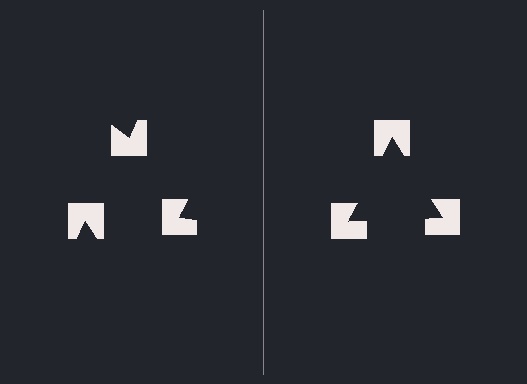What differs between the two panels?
The notched squares are positioned identically on both sides; only the wedge orientations differ. On the right they align to a triangle; on the left they are misaligned.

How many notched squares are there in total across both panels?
6 — 3 on each side.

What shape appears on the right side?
An illusory triangle.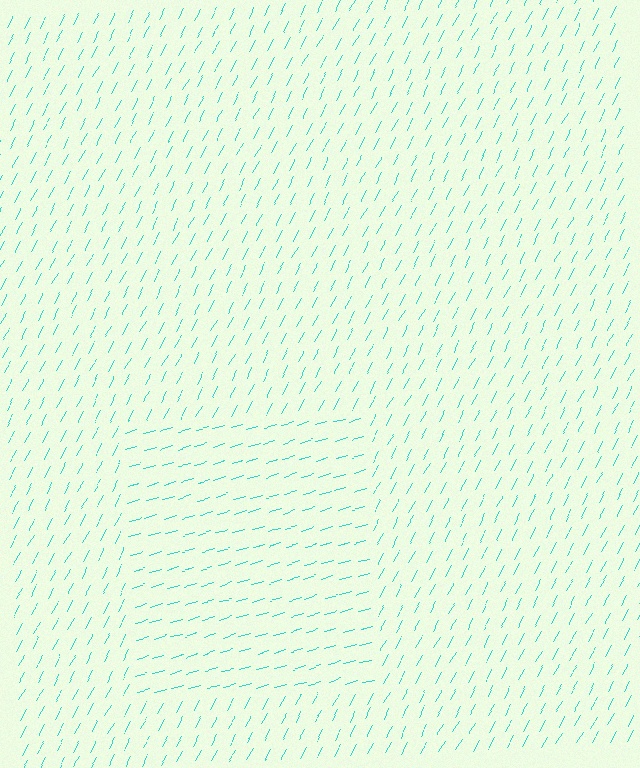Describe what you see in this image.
The image is filled with small cyan line segments. A rectangle region in the image has lines oriented differently from the surrounding lines, creating a visible texture boundary.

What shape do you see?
I see a rectangle.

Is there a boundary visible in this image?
Yes, there is a texture boundary formed by a change in line orientation.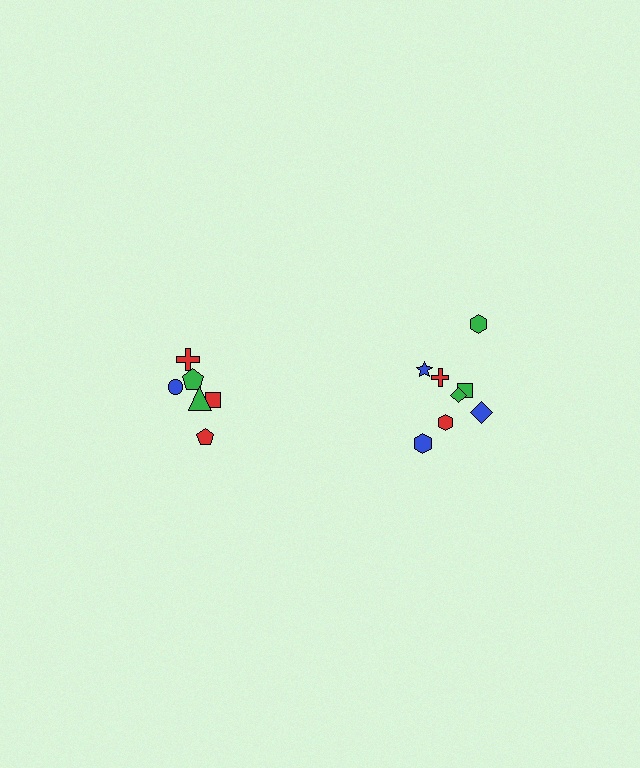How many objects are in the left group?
There are 6 objects.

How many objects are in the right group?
There are 8 objects.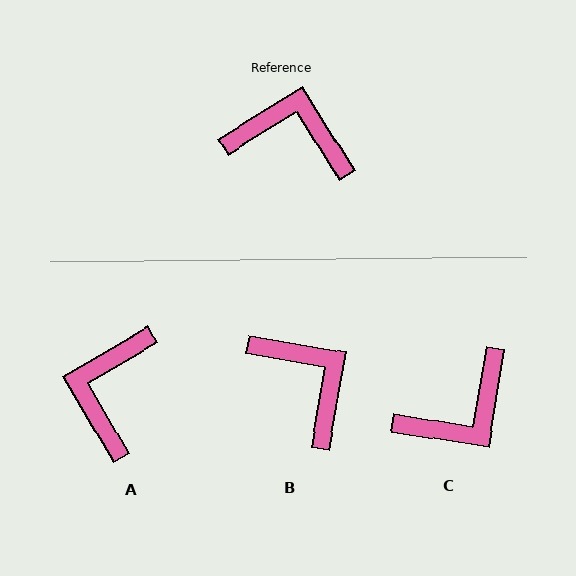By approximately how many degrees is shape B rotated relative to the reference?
Approximately 42 degrees clockwise.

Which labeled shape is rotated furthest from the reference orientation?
C, about 131 degrees away.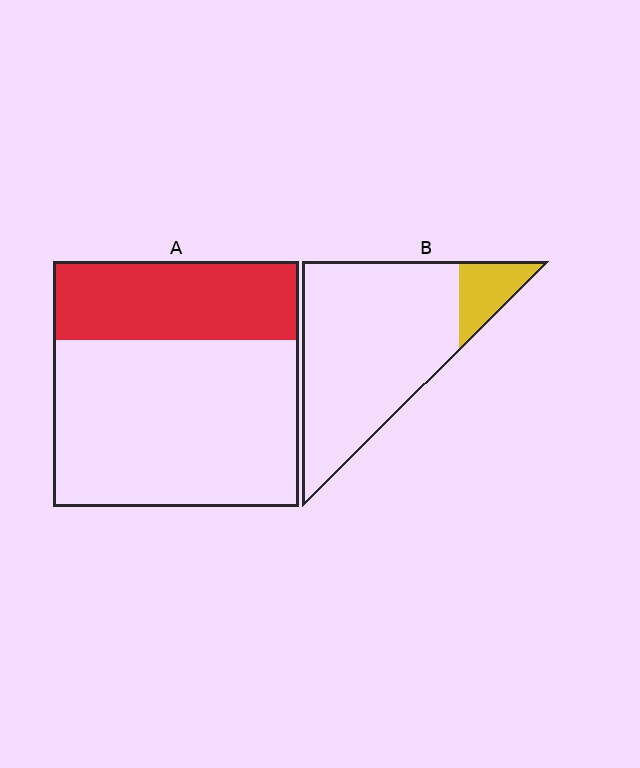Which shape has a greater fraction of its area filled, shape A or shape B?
Shape A.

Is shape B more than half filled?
No.